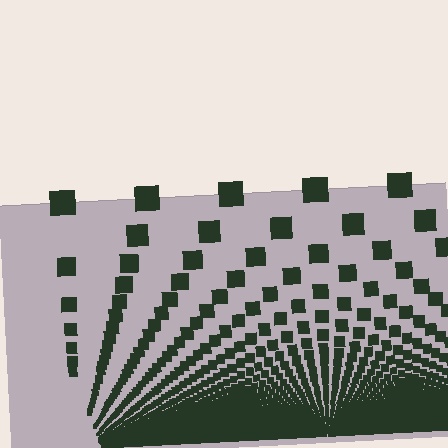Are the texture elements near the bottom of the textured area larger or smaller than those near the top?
Smaller. The gradient is inverted — elements near the bottom are smaller and denser.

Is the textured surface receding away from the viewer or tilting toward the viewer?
The surface appears to tilt toward the viewer. Texture elements get larger and sparser toward the top.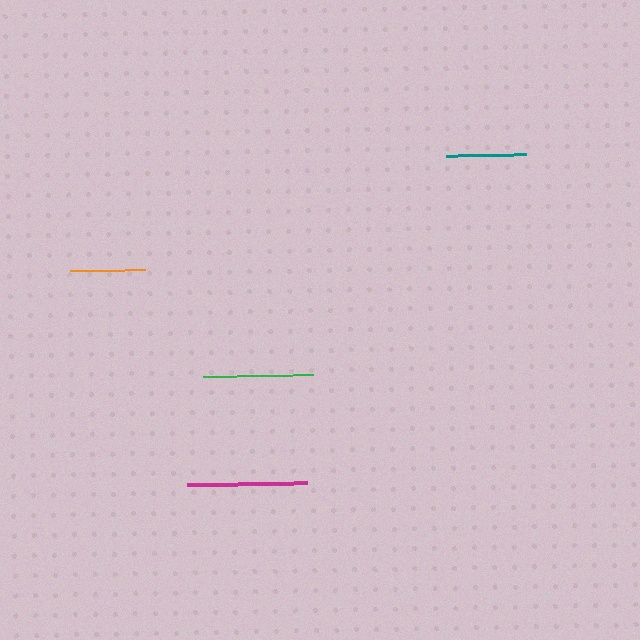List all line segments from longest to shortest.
From longest to shortest: magenta, green, teal, orange.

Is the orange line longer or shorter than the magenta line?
The magenta line is longer than the orange line.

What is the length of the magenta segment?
The magenta segment is approximately 119 pixels long.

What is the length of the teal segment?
The teal segment is approximately 80 pixels long.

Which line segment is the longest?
The magenta line is the longest at approximately 119 pixels.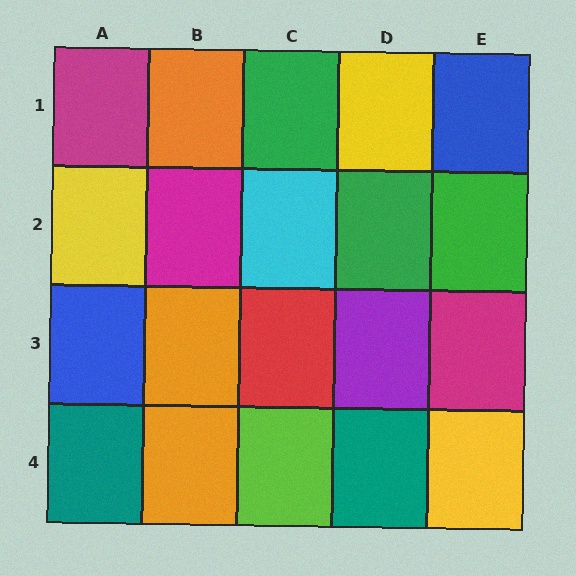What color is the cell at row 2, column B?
Magenta.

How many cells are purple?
1 cell is purple.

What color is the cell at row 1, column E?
Blue.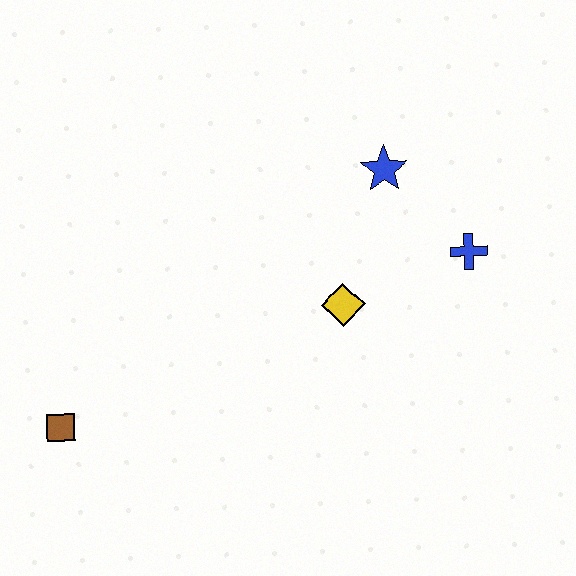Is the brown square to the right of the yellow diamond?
No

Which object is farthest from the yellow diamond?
The brown square is farthest from the yellow diamond.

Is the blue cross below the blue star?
Yes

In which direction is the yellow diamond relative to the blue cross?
The yellow diamond is to the left of the blue cross.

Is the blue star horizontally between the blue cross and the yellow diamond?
Yes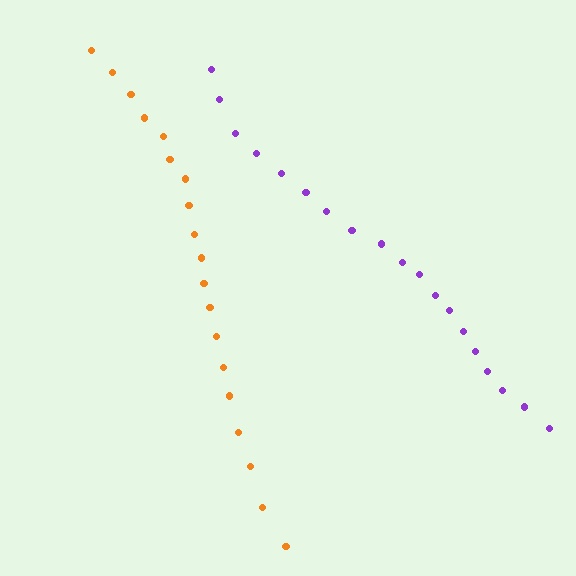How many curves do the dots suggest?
There are 2 distinct paths.